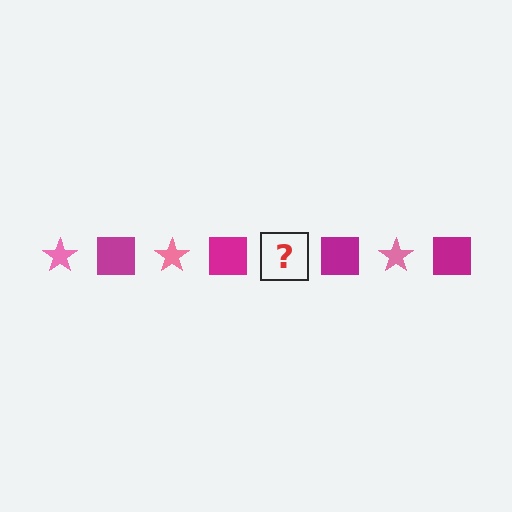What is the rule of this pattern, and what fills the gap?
The rule is that the pattern alternates between pink star and magenta square. The gap should be filled with a pink star.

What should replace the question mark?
The question mark should be replaced with a pink star.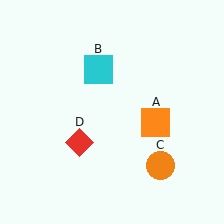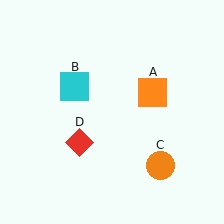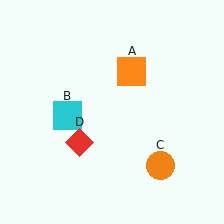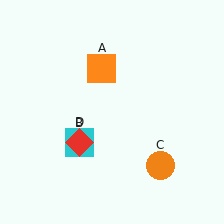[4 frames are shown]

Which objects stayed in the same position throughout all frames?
Orange circle (object C) and red diamond (object D) remained stationary.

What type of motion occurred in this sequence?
The orange square (object A), cyan square (object B) rotated counterclockwise around the center of the scene.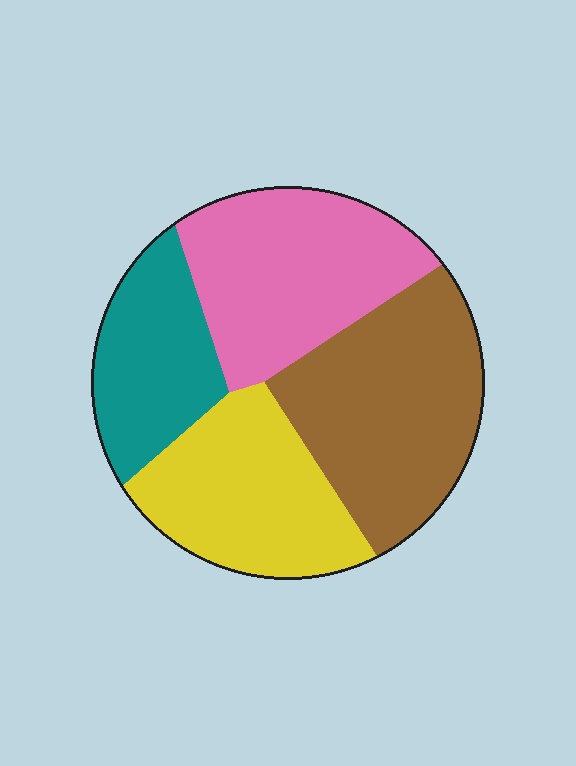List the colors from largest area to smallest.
From largest to smallest: brown, pink, yellow, teal.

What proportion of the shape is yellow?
Yellow covers roughly 25% of the shape.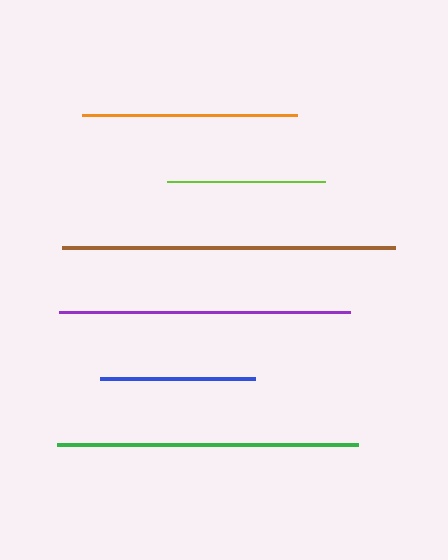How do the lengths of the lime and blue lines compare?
The lime and blue lines are approximately the same length.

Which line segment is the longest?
The brown line is the longest at approximately 333 pixels.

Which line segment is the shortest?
The blue line is the shortest at approximately 154 pixels.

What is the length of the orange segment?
The orange segment is approximately 215 pixels long.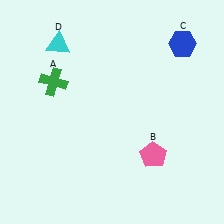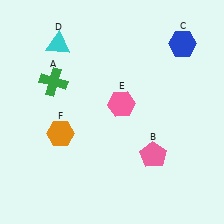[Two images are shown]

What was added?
A pink hexagon (E), an orange hexagon (F) were added in Image 2.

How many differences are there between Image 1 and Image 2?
There are 2 differences between the two images.